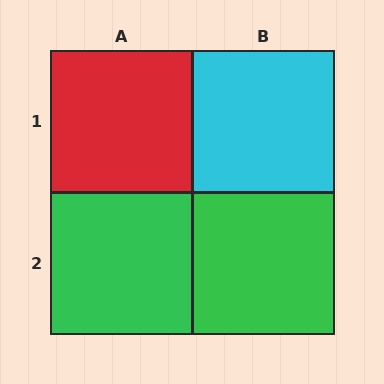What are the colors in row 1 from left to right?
Red, cyan.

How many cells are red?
1 cell is red.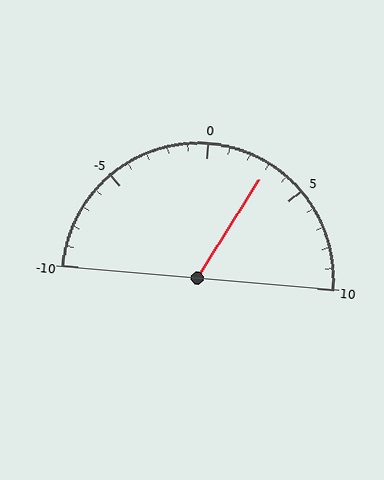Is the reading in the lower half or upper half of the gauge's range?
The reading is in the upper half of the range (-10 to 10).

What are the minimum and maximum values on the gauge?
The gauge ranges from -10 to 10.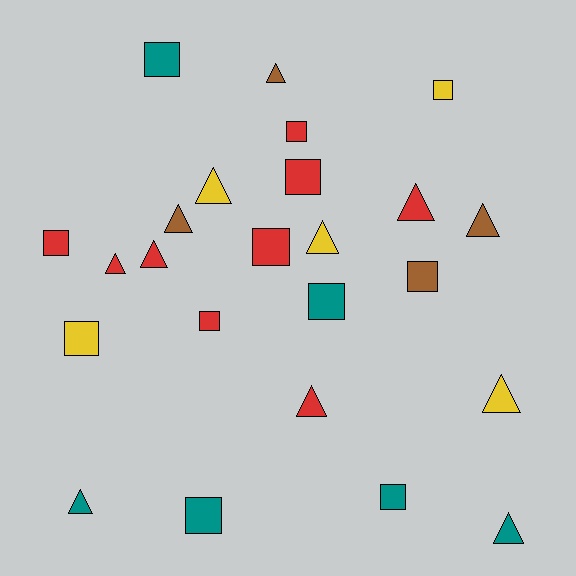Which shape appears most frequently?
Triangle, with 12 objects.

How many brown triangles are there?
There are 3 brown triangles.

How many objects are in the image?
There are 24 objects.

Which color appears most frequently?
Red, with 9 objects.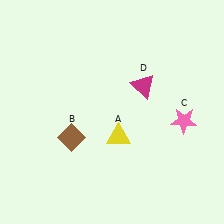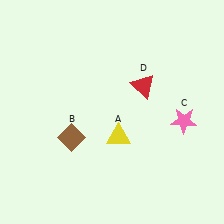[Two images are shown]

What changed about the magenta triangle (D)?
In Image 1, D is magenta. In Image 2, it changed to red.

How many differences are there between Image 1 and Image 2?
There is 1 difference between the two images.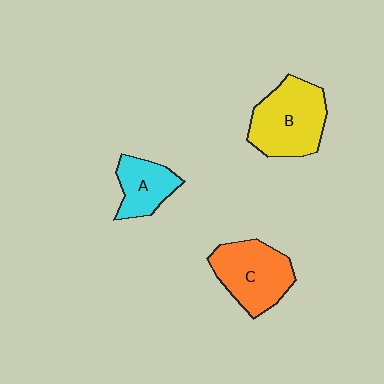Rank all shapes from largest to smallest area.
From largest to smallest: B (yellow), C (orange), A (cyan).